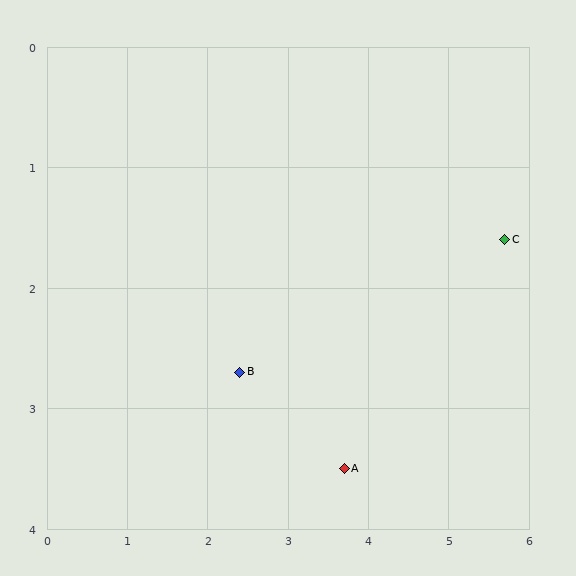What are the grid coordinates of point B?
Point B is at approximately (2.4, 2.7).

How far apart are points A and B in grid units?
Points A and B are about 1.5 grid units apart.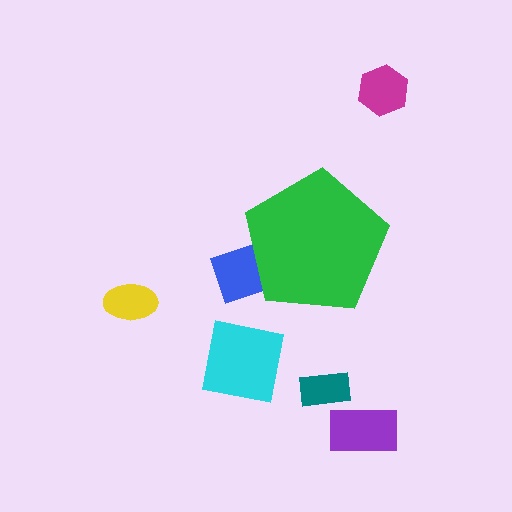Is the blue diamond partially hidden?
Yes, the blue diamond is partially hidden behind the green pentagon.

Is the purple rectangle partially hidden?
No, the purple rectangle is fully visible.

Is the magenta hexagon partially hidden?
No, the magenta hexagon is fully visible.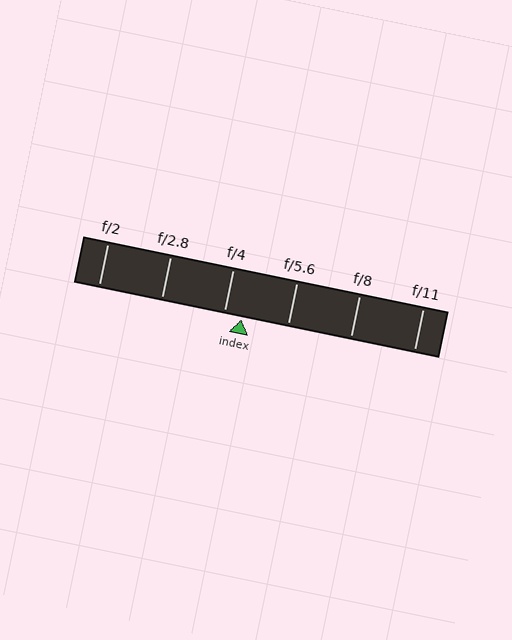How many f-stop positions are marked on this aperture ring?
There are 6 f-stop positions marked.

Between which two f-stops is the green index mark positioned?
The index mark is between f/4 and f/5.6.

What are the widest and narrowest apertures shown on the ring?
The widest aperture shown is f/2 and the narrowest is f/11.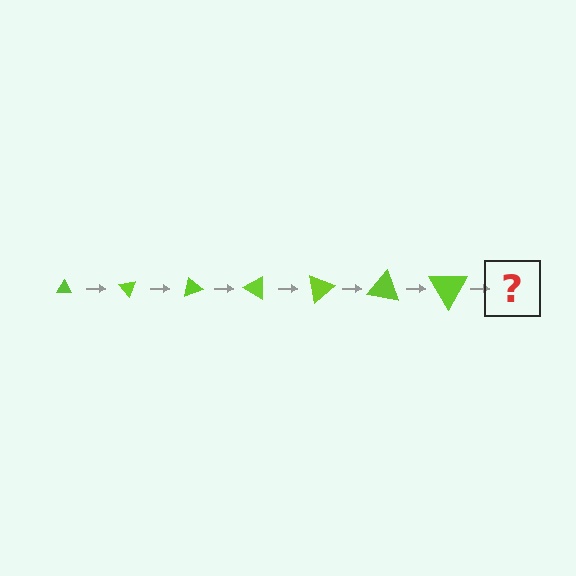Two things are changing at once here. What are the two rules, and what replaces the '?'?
The two rules are that the triangle grows larger each step and it rotates 50 degrees each step. The '?' should be a triangle, larger than the previous one and rotated 350 degrees from the start.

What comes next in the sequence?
The next element should be a triangle, larger than the previous one and rotated 350 degrees from the start.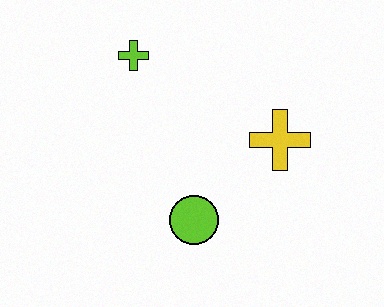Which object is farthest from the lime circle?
The lime cross is farthest from the lime circle.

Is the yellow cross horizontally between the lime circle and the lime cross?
No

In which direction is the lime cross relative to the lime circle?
The lime cross is above the lime circle.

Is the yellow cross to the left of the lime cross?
No